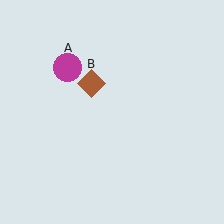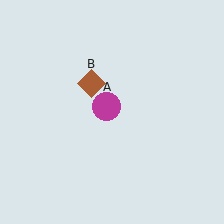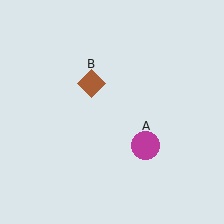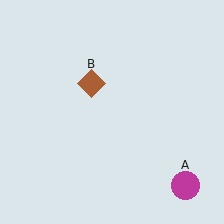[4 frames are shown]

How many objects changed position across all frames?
1 object changed position: magenta circle (object A).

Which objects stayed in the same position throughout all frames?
Brown diamond (object B) remained stationary.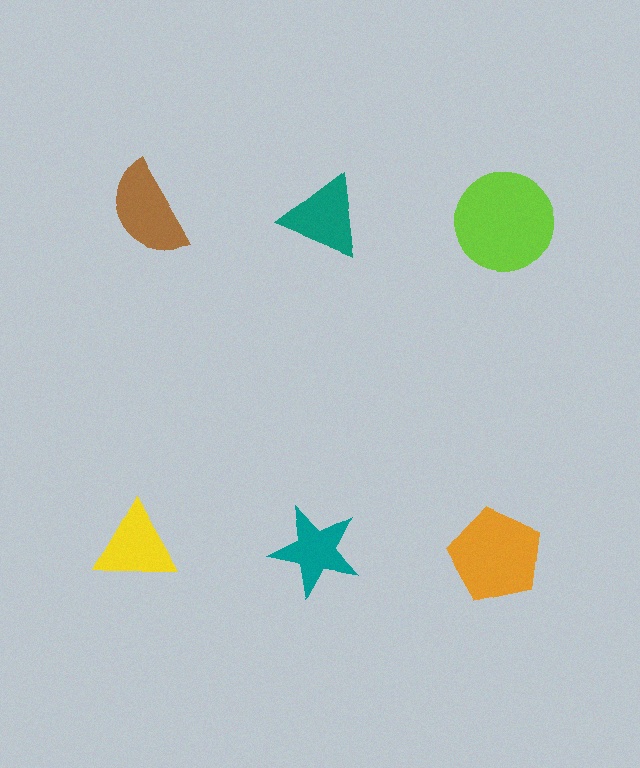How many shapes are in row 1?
3 shapes.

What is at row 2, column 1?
A yellow triangle.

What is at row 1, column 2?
A teal triangle.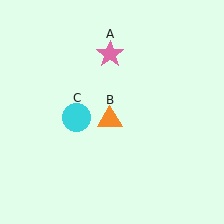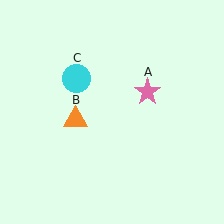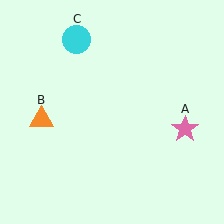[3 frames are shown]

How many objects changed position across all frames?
3 objects changed position: pink star (object A), orange triangle (object B), cyan circle (object C).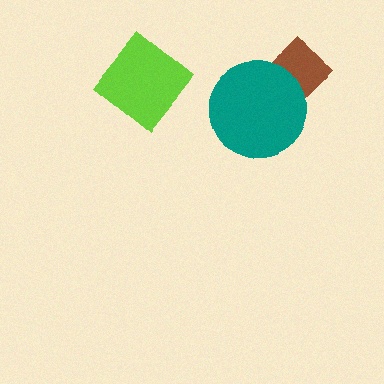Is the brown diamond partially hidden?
Yes, it is partially covered by another shape.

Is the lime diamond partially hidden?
No, no other shape covers it.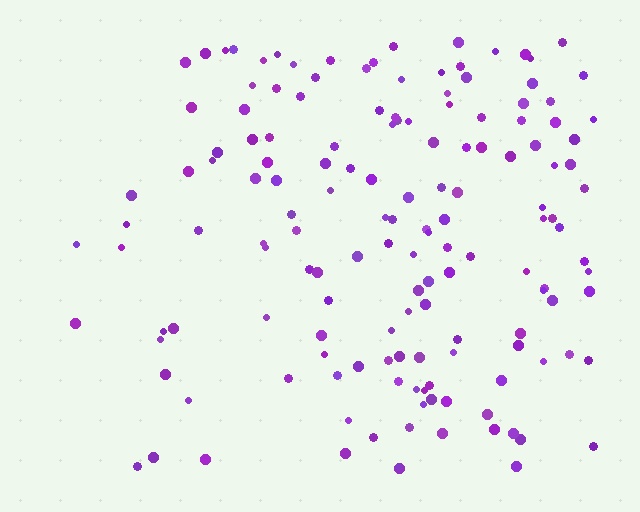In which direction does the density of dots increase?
From left to right, with the right side densest.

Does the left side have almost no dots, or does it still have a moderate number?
Still a moderate number, just noticeably fewer than the right.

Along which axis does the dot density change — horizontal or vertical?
Horizontal.